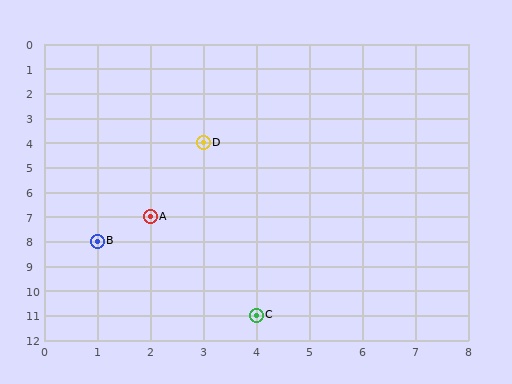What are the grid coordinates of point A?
Point A is at grid coordinates (2, 7).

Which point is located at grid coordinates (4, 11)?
Point C is at (4, 11).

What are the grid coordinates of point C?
Point C is at grid coordinates (4, 11).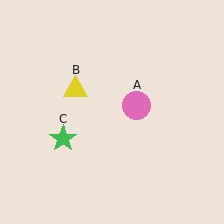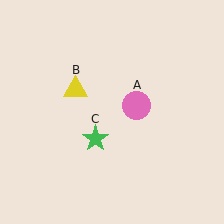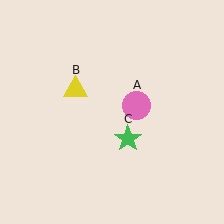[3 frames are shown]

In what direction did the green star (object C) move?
The green star (object C) moved right.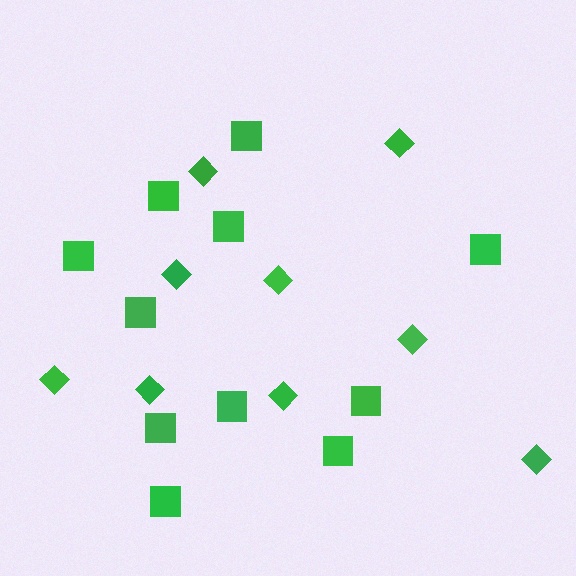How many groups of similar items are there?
There are 2 groups: one group of diamonds (9) and one group of squares (11).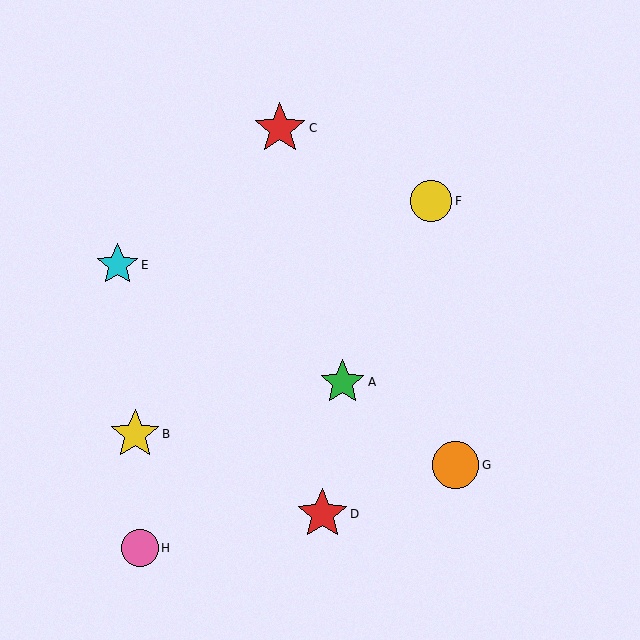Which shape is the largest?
The red star (labeled C) is the largest.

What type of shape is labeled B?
Shape B is a yellow star.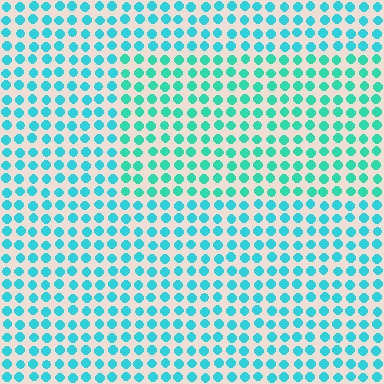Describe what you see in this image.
The image is filled with small cyan elements in a uniform arrangement. A rectangle-shaped region is visible where the elements are tinted to a slightly different hue, forming a subtle color boundary.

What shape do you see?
I see a rectangle.